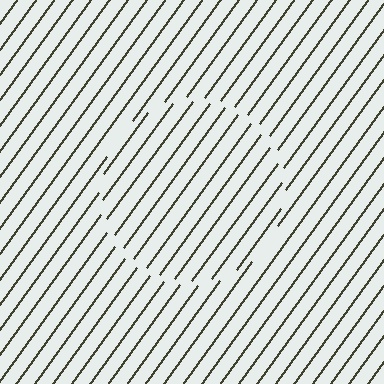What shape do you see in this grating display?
An illusory circle. The interior of the shape contains the same grating, shifted by half a period — the contour is defined by the phase discontinuity where line-ends from the inner and outer gratings abut.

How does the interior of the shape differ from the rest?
The interior of the shape contains the same grating, shifted by half a period — the contour is defined by the phase discontinuity where line-ends from the inner and outer gratings abut.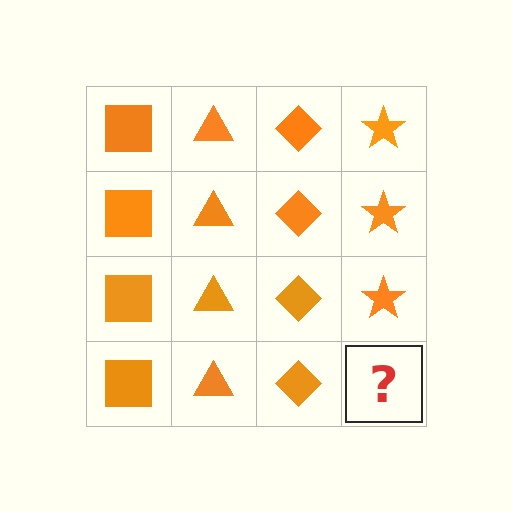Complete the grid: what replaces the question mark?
The question mark should be replaced with an orange star.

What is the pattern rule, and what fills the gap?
The rule is that each column has a consistent shape. The gap should be filled with an orange star.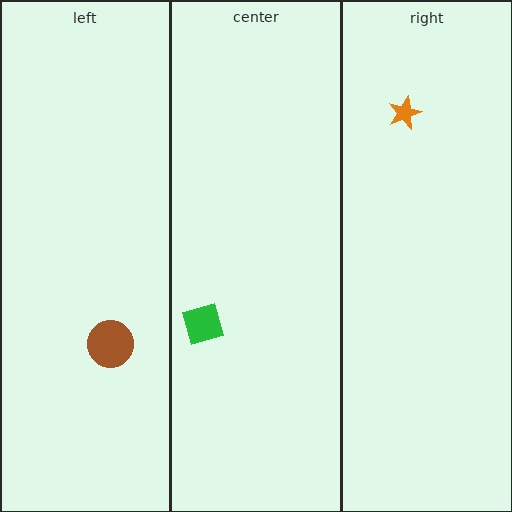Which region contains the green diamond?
The center region.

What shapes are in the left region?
The brown circle.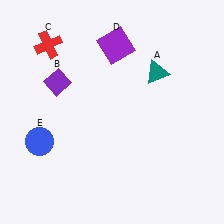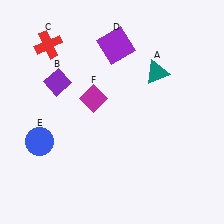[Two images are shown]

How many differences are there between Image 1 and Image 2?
There is 1 difference between the two images.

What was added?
A magenta diamond (F) was added in Image 2.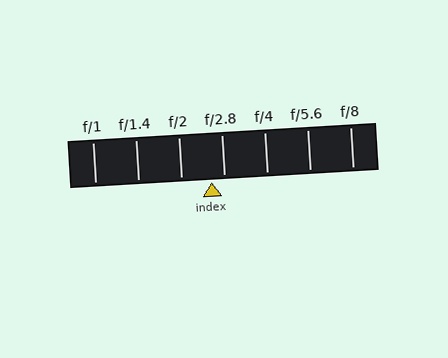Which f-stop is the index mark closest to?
The index mark is closest to f/2.8.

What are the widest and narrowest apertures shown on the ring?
The widest aperture shown is f/1 and the narrowest is f/8.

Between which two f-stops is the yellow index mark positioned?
The index mark is between f/2 and f/2.8.